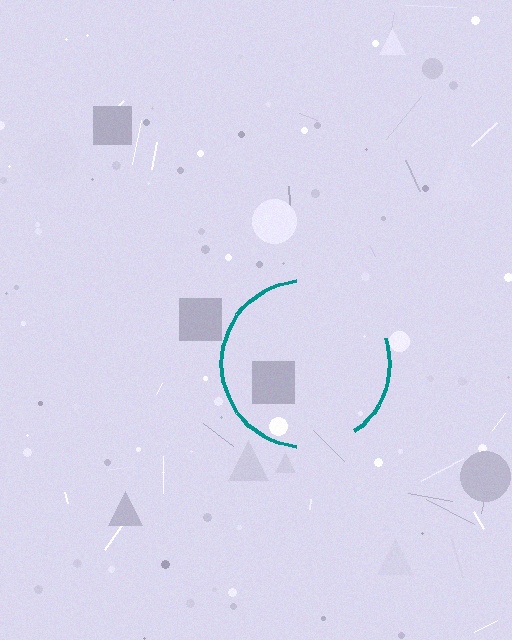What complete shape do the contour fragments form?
The contour fragments form a circle.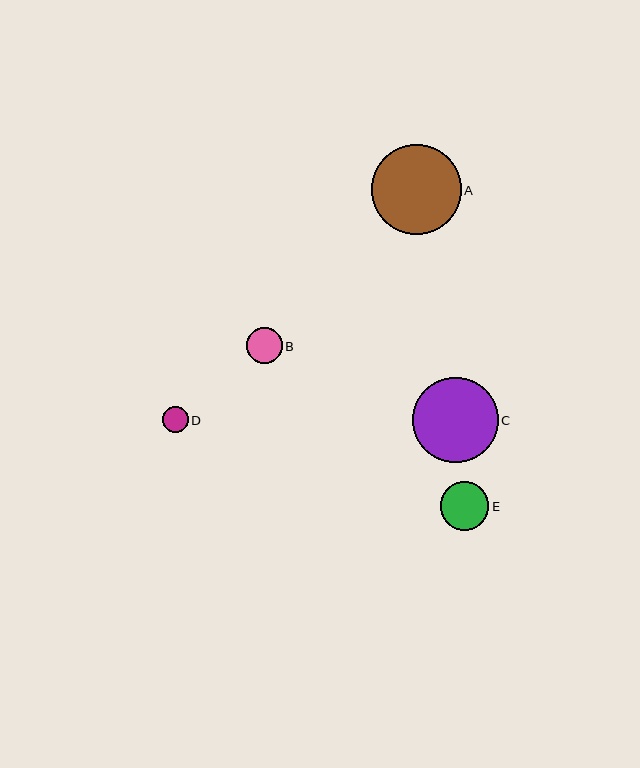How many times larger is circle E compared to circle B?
Circle E is approximately 1.3 times the size of circle B.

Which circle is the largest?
Circle A is the largest with a size of approximately 90 pixels.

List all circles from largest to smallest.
From largest to smallest: A, C, E, B, D.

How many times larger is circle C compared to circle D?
Circle C is approximately 3.3 times the size of circle D.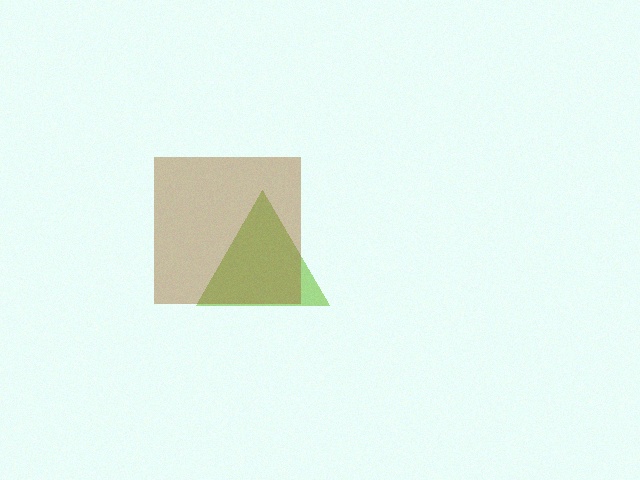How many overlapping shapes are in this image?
There are 2 overlapping shapes in the image.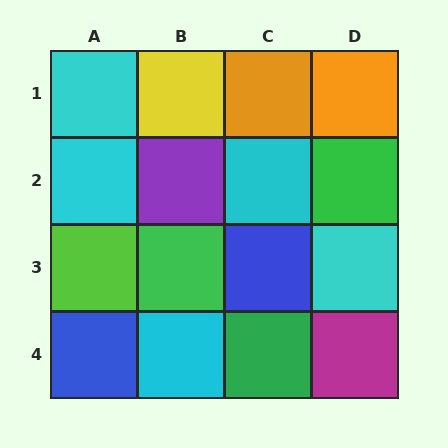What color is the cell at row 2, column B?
Purple.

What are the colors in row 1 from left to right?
Cyan, yellow, orange, orange.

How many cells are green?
3 cells are green.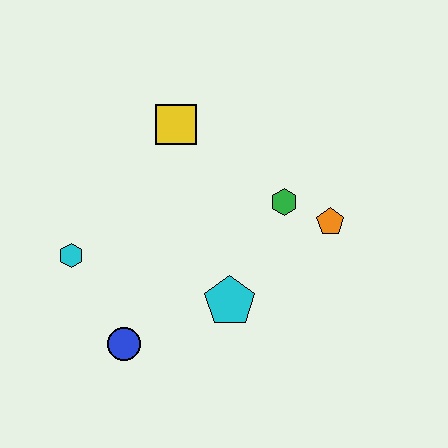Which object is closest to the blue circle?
The cyan hexagon is closest to the blue circle.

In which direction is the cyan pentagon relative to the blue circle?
The cyan pentagon is to the right of the blue circle.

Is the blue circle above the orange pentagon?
No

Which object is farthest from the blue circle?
The orange pentagon is farthest from the blue circle.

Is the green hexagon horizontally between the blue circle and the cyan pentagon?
No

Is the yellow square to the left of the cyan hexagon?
No